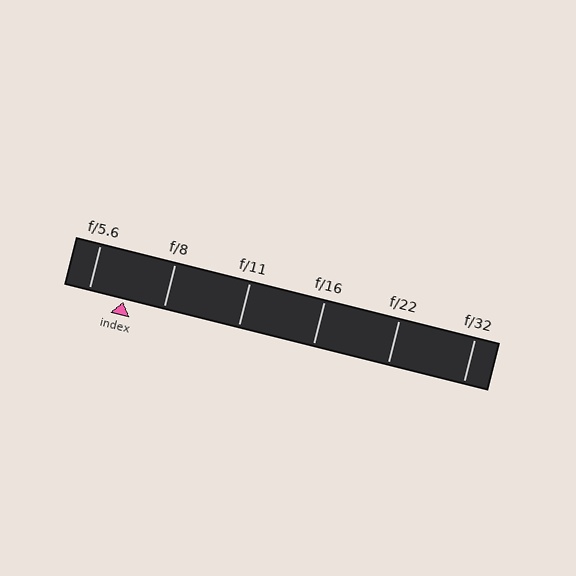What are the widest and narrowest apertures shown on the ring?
The widest aperture shown is f/5.6 and the narrowest is f/32.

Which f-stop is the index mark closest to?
The index mark is closest to f/5.6.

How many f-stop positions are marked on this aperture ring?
There are 6 f-stop positions marked.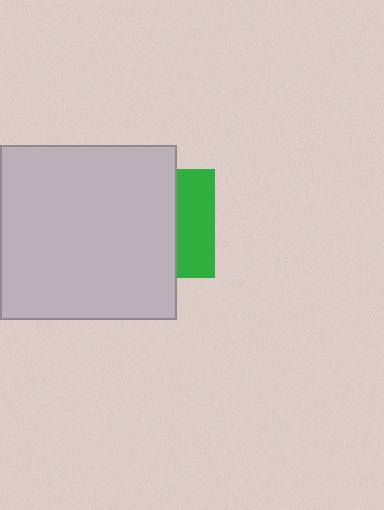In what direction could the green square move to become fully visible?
The green square could move right. That would shift it out from behind the light gray rectangle entirely.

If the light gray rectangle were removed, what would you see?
You would see the complete green square.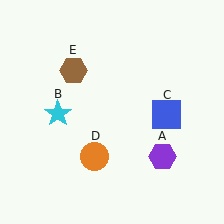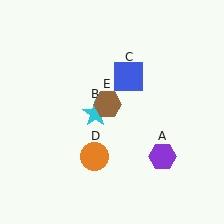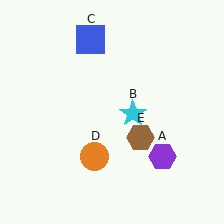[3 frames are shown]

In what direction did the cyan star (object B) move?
The cyan star (object B) moved right.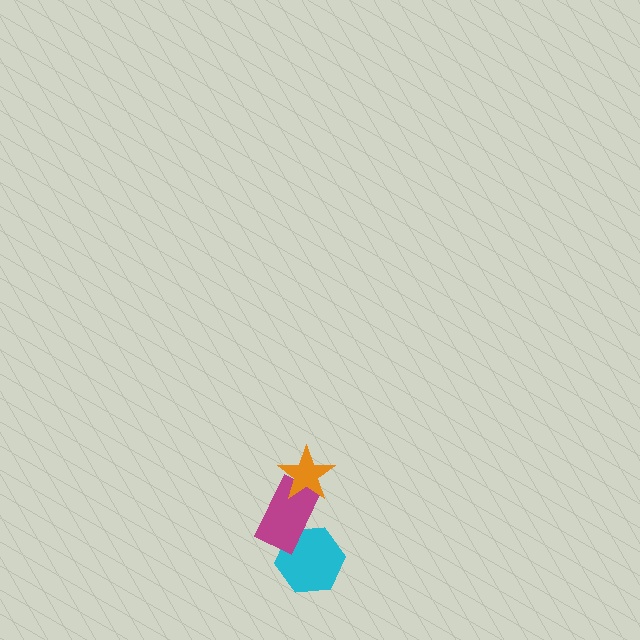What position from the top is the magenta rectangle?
The magenta rectangle is 2nd from the top.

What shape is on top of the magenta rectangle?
The orange star is on top of the magenta rectangle.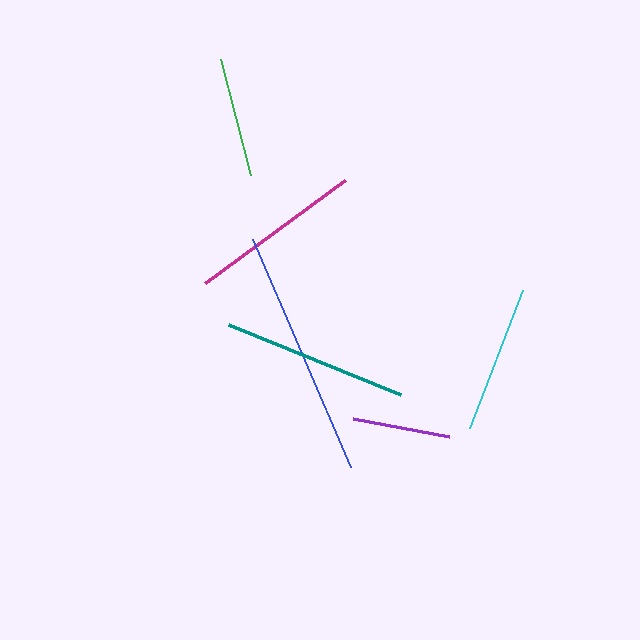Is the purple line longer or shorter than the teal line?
The teal line is longer than the purple line.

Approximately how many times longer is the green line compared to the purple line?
The green line is approximately 1.2 times the length of the purple line.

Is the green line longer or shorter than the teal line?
The teal line is longer than the green line.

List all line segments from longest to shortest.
From longest to shortest: blue, teal, magenta, cyan, green, purple.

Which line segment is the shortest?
The purple line is the shortest at approximately 98 pixels.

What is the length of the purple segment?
The purple segment is approximately 98 pixels long.